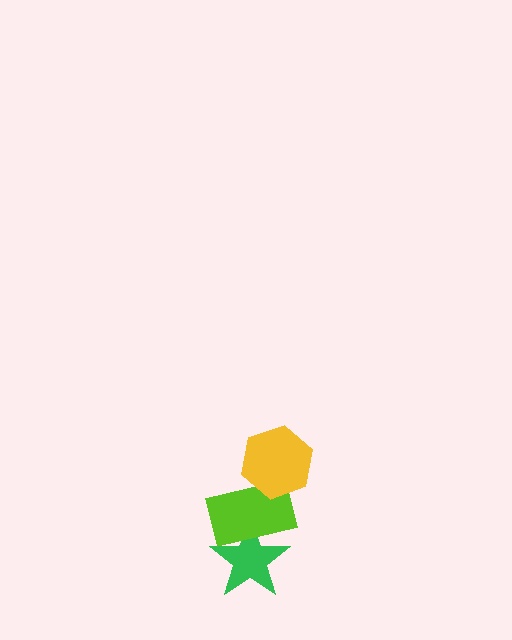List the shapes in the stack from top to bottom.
From top to bottom: the yellow hexagon, the lime rectangle, the green star.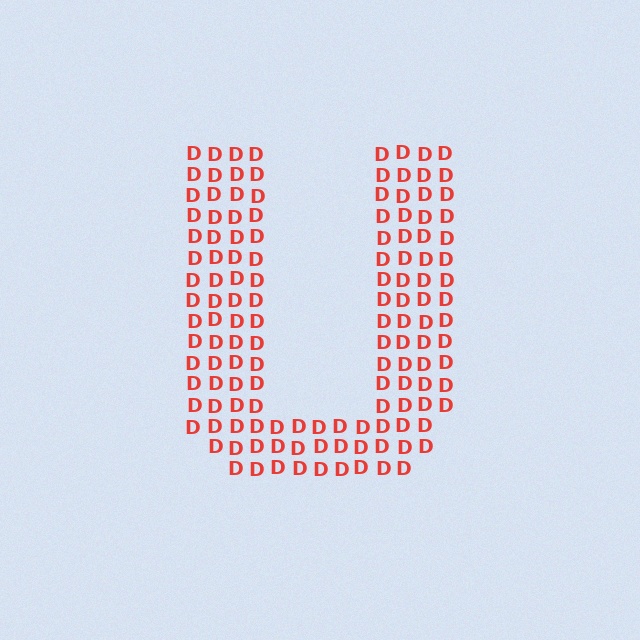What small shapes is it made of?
It is made of small letter D's.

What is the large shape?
The large shape is the letter U.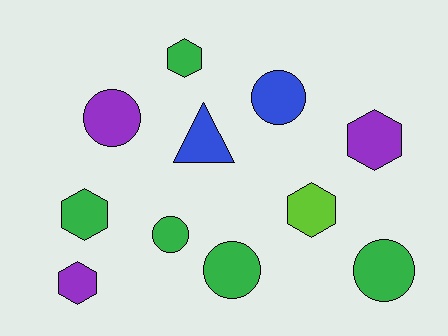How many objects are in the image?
There are 11 objects.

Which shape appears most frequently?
Circle, with 5 objects.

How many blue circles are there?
There is 1 blue circle.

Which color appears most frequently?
Green, with 5 objects.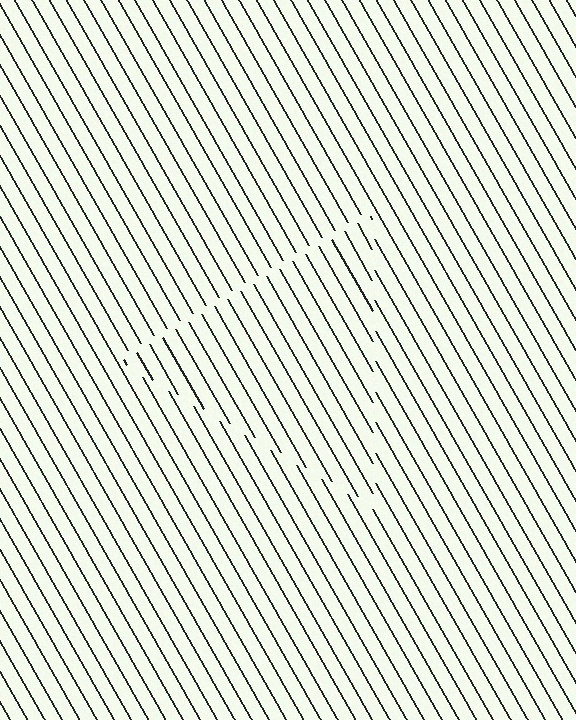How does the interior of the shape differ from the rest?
The interior of the shape contains the same grating, shifted by half a period — the contour is defined by the phase discontinuity where line-ends from the inner and outer gratings abut.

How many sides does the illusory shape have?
3 sides — the line-ends trace a triangle.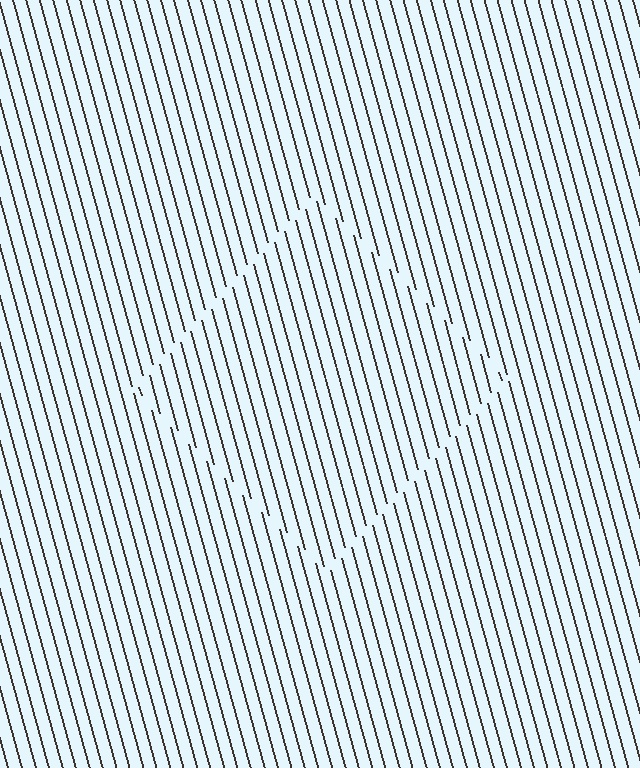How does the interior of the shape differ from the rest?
The interior of the shape contains the same grating, shifted by half a period — the contour is defined by the phase discontinuity where line-ends from the inner and outer gratings abut.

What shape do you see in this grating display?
An illusory square. The interior of the shape contains the same grating, shifted by half a period — the contour is defined by the phase discontinuity where line-ends from the inner and outer gratings abut.